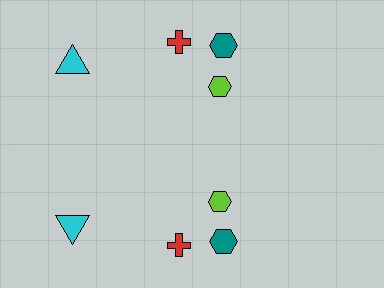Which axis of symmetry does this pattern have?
The pattern has a horizontal axis of symmetry running through the center of the image.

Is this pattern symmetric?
Yes, this pattern has bilateral (reflection) symmetry.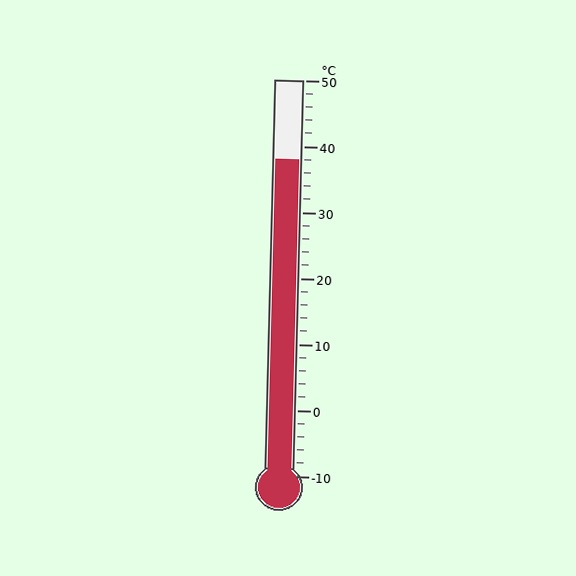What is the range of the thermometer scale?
The thermometer scale ranges from -10°C to 50°C.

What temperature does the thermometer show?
The thermometer shows approximately 38°C.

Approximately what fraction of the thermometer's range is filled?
The thermometer is filled to approximately 80% of its range.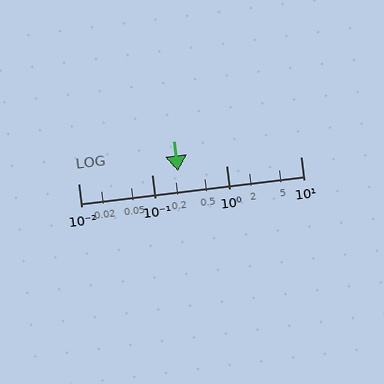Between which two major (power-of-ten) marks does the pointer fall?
The pointer is between 0.1 and 1.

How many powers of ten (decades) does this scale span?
The scale spans 3 decades, from 0.01 to 10.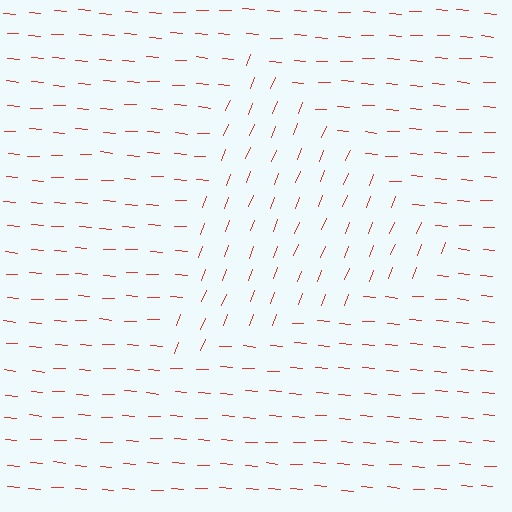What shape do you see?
I see a triangle.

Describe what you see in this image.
The image is filled with small red line segments. A triangle region in the image has lines oriented differently from the surrounding lines, creating a visible texture boundary.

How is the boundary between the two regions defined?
The boundary is defined purely by a change in line orientation (approximately 72 degrees difference). All lines are the same color and thickness.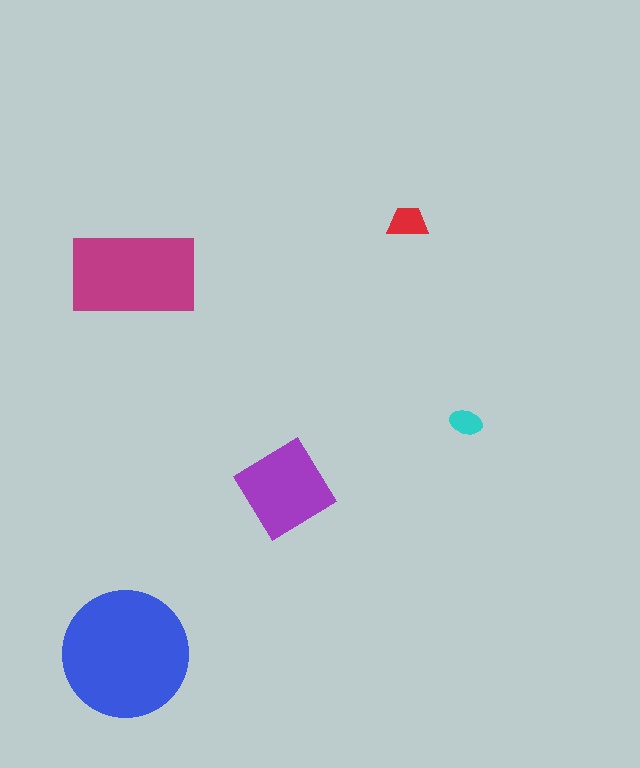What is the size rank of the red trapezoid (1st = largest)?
4th.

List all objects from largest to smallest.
The blue circle, the magenta rectangle, the purple diamond, the red trapezoid, the cyan ellipse.